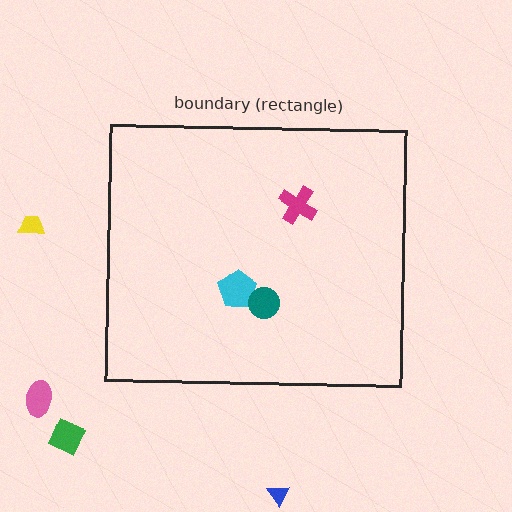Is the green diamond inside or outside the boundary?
Outside.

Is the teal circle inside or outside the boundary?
Inside.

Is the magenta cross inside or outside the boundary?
Inside.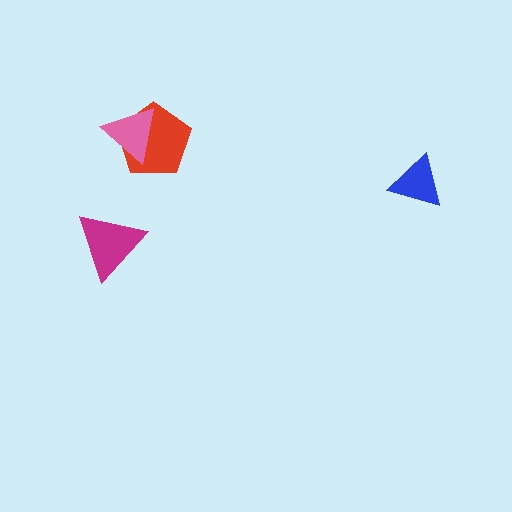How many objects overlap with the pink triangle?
1 object overlaps with the pink triangle.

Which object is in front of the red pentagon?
The pink triangle is in front of the red pentagon.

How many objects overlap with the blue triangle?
0 objects overlap with the blue triangle.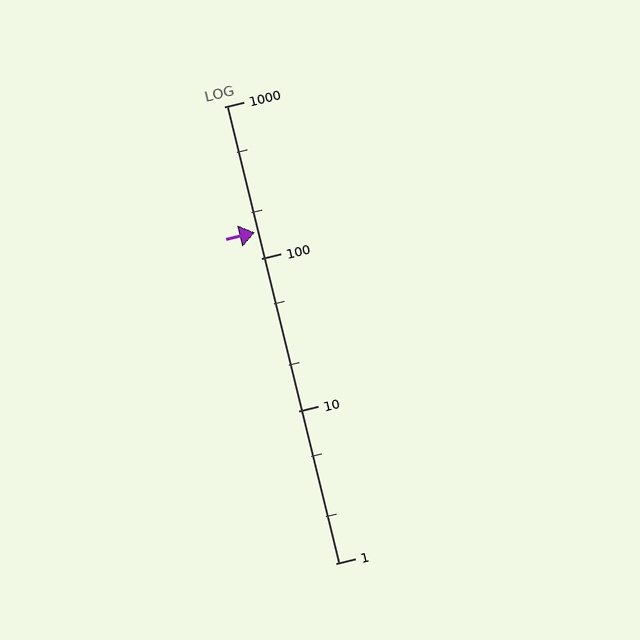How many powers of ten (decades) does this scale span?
The scale spans 3 decades, from 1 to 1000.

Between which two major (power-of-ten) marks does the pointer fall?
The pointer is between 100 and 1000.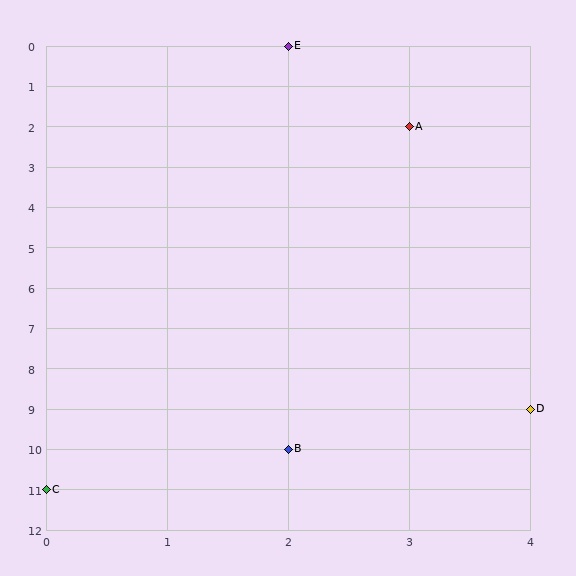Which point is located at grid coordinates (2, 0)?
Point E is at (2, 0).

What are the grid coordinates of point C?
Point C is at grid coordinates (0, 11).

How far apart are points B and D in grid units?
Points B and D are 2 columns and 1 row apart (about 2.2 grid units diagonally).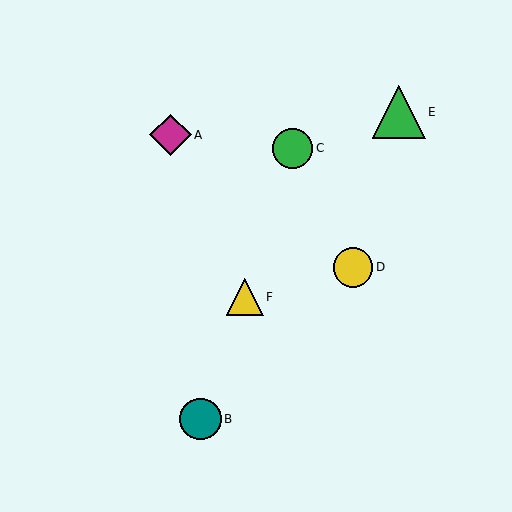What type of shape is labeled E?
Shape E is a green triangle.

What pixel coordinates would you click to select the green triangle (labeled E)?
Click at (399, 112) to select the green triangle E.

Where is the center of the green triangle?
The center of the green triangle is at (399, 112).